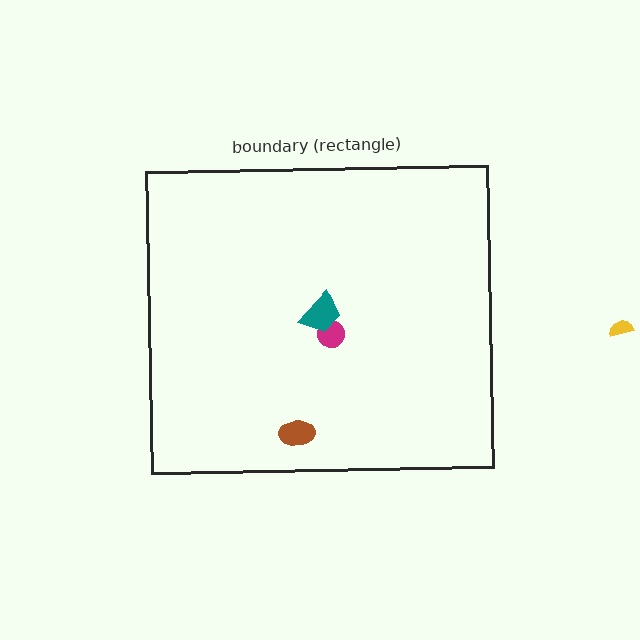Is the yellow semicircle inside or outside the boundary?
Outside.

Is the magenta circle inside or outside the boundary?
Inside.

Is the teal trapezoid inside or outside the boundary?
Inside.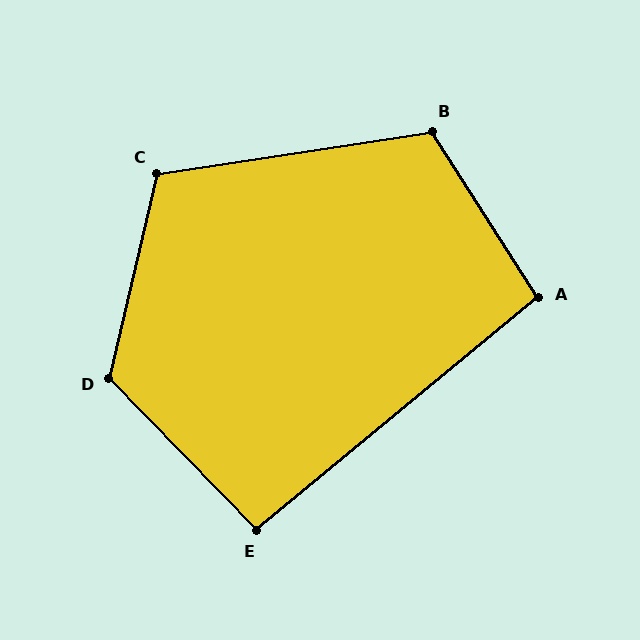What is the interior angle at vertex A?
Approximately 97 degrees (obtuse).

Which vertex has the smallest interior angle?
E, at approximately 95 degrees.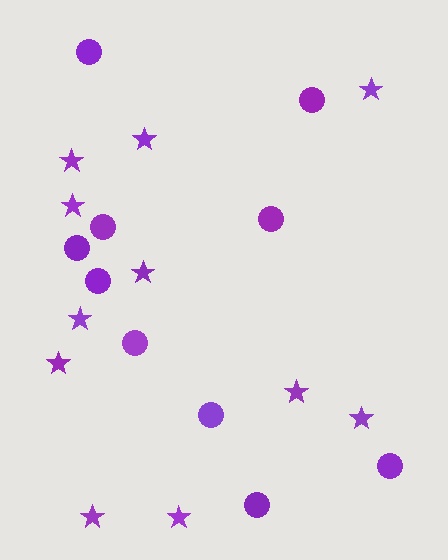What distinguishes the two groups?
There are 2 groups: one group of circles (10) and one group of stars (11).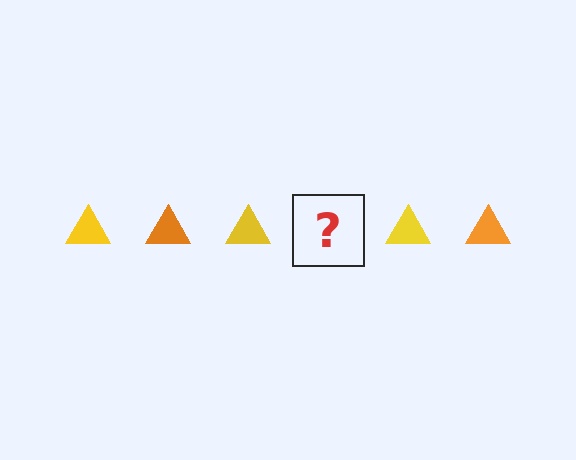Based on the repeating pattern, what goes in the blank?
The blank should be an orange triangle.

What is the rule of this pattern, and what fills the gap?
The rule is that the pattern cycles through yellow, orange triangles. The gap should be filled with an orange triangle.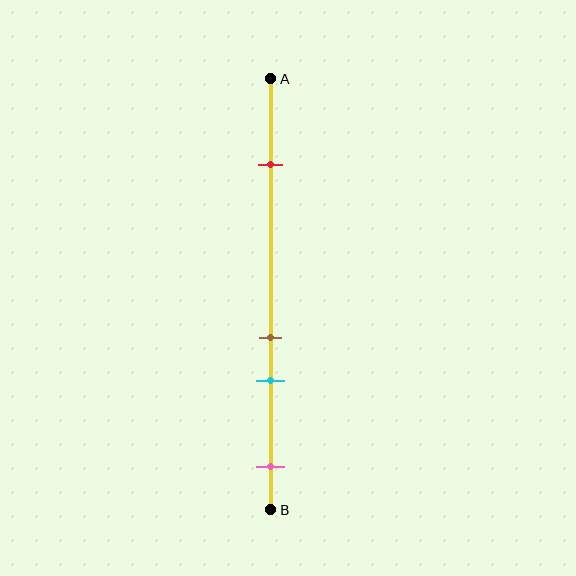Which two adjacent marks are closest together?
The brown and cyan marks are the closest adjacent pair.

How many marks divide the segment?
There are 4 marks dividing the segment.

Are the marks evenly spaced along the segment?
No, the marks are not evenly spaced.